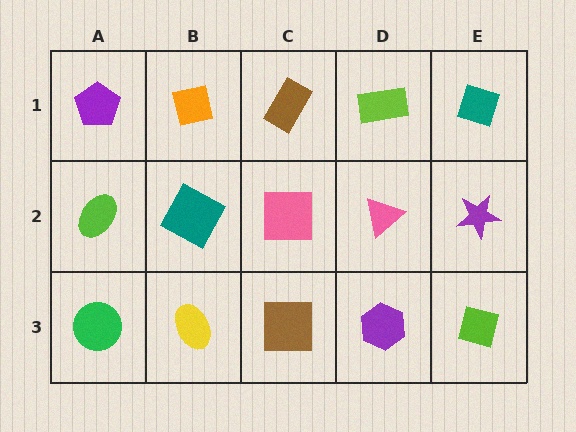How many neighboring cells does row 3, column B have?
3.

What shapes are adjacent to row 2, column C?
A brown rectangle (row 1, column C), a brown square (row 3, column C), a teal square (row 2, column B), a pink triangle (row 2, column D).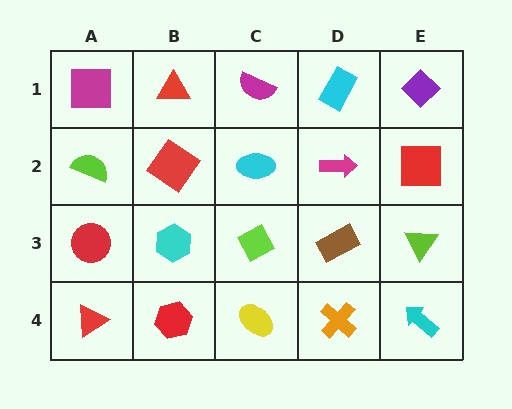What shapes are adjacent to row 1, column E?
A red square (row 2, column E), a cyan rectangle (row 1, column D).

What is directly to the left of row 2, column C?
A red diamond.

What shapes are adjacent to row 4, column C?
A lime diamond (row 3, column C), a red hexagon (row 4, column B), an orange cross (row 4, column D).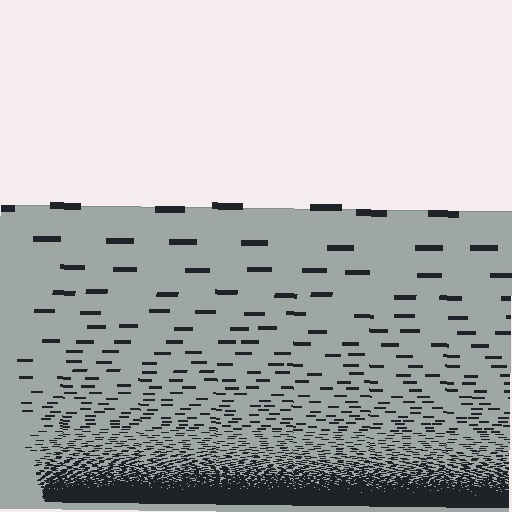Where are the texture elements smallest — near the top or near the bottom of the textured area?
Near the bottom.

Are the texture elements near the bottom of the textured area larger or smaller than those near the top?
Smaller. The gradient is inverted — elements near the bottom are smaller and denser.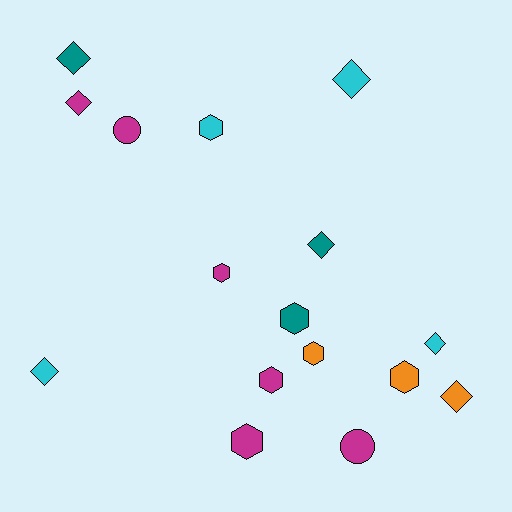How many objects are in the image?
There are 16 objects.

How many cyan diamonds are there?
There are 3 cyan diamonds.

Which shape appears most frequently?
Hexagon, with 7 objects.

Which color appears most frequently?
Magenta, with 6 objects.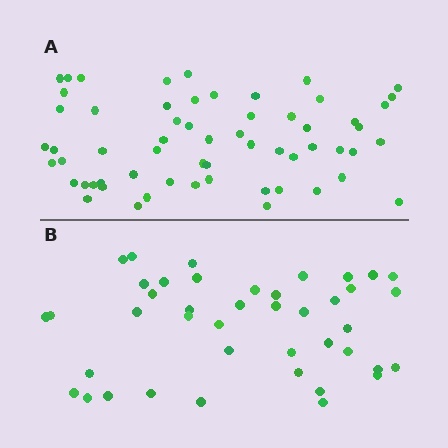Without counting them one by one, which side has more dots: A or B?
Region A (the top region) has more dots.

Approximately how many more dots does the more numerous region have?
Region A has approximately 20 more dots than region B.